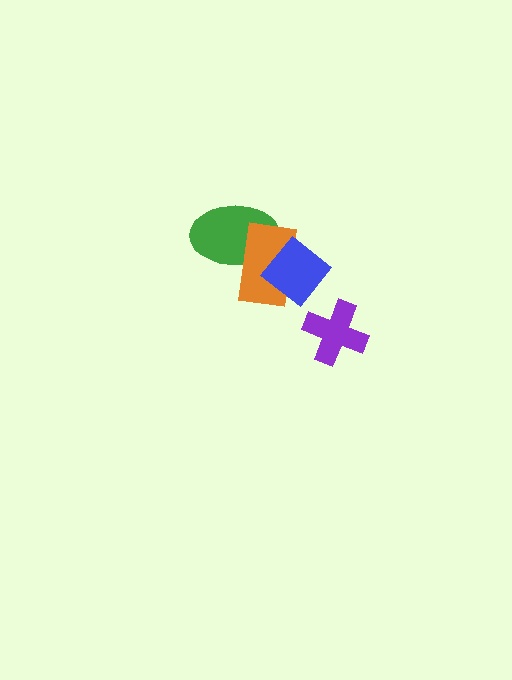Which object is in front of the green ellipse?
The orange rectangle is in front of the green ellipse.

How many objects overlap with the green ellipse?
1 object overlaps with the green ellipse.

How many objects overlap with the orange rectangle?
2 objects overlap with the orange rectangle.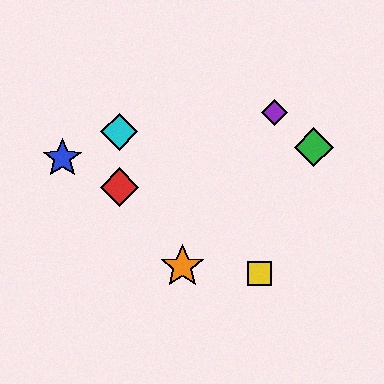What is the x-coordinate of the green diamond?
The green diamond is at x≈314.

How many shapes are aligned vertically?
2 shapes (the red diamond, the cyan diamond) are aligned vertically.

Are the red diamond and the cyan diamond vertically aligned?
Yes, both are at x≈119.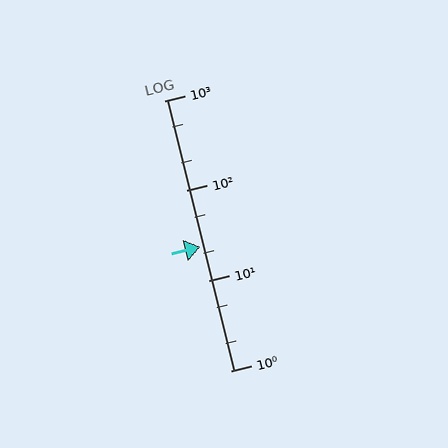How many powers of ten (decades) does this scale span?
The scale spans 3 decades, from 1 to 1000.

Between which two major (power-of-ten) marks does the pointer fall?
The pointer is between 10 and 100.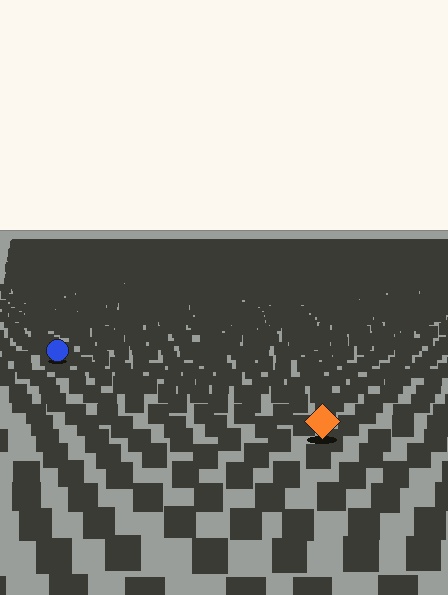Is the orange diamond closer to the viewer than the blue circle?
Yes. The orange diamond is closer — you can tell from the texture gradient: the ground texture is coarser near it.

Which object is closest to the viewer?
The orange diamond is closest. The texture marks near it are larger and more spread out.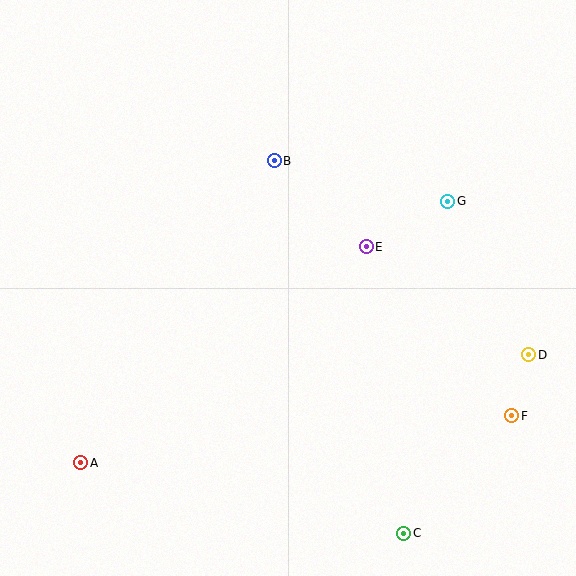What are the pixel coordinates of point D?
Point D is at (529, 355).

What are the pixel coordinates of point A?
Point A is at (81, 463).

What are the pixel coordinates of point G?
Point G is at (448, 201).